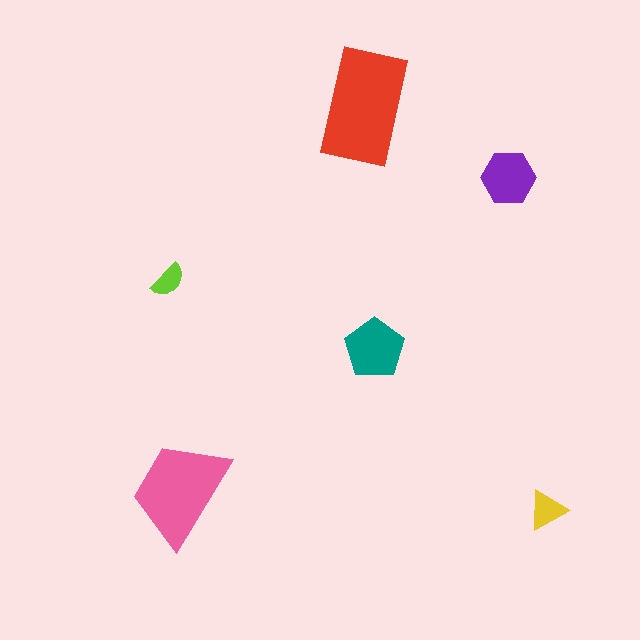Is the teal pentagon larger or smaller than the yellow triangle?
Larger.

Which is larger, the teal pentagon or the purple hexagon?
The teal pentagon.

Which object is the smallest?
The lime semicircle.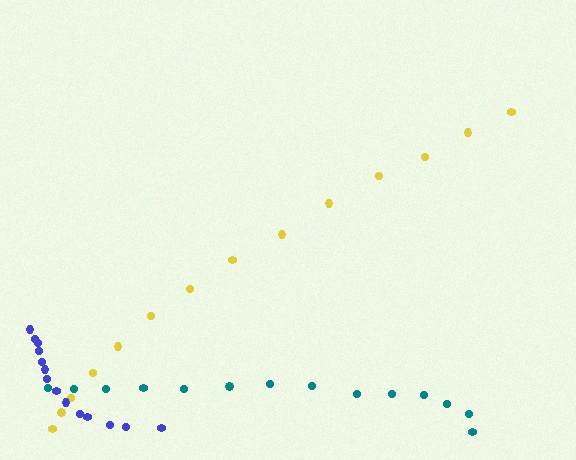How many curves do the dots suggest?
There are 3 distinct paths.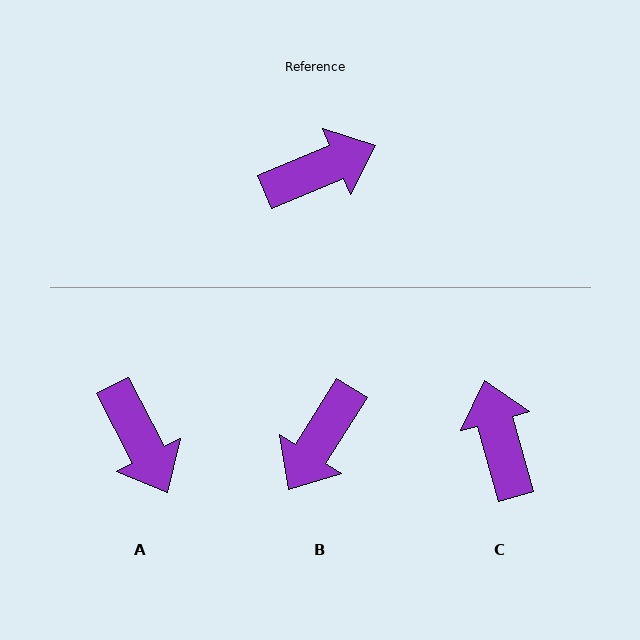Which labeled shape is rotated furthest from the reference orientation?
B, about 145 degrees away.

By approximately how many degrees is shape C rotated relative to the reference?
Approximately 82 degrees counter-clockwise.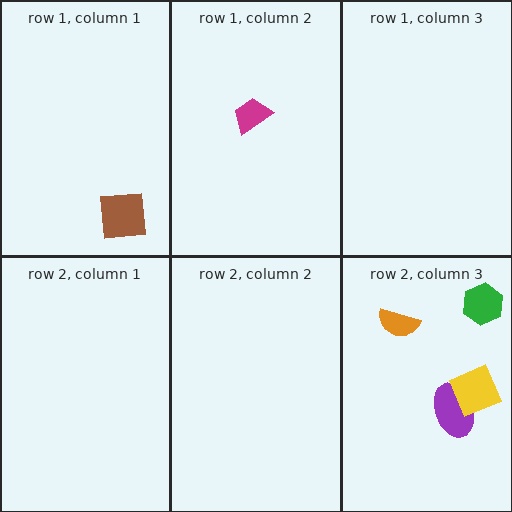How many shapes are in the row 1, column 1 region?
1.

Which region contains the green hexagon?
The row 2, column 3 region.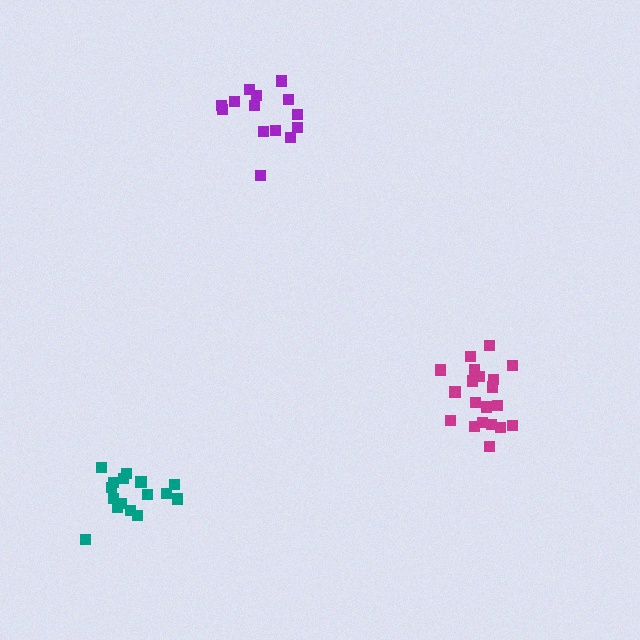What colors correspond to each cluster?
The clusters are colored: teal, magenta, purple.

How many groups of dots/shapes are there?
There are 3 groups.